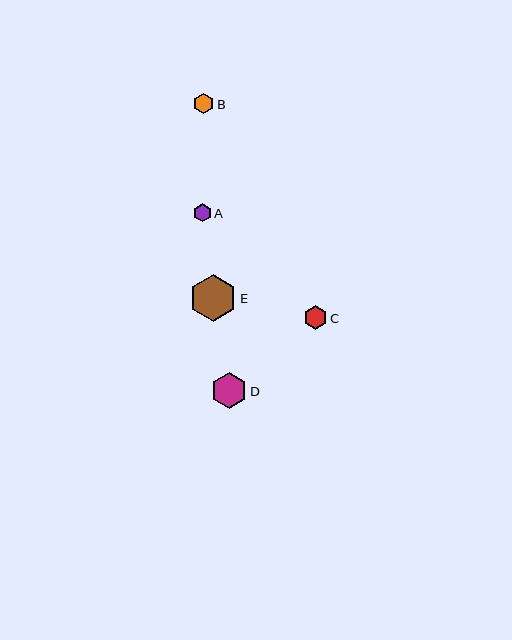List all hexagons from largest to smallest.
From largest to smallest: E, D, C, B, A.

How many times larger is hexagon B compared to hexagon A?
Hexagon B is approximately 1.1 times the size of hexagon A.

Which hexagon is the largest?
Hexagon E is the largest with a size of approximately 47 pixels.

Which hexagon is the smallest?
Hexagon A is the smallest with a size of approximately 18 pixels.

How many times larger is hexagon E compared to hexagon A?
Hexagon E is approximately 2.6 times the size of hexagon A.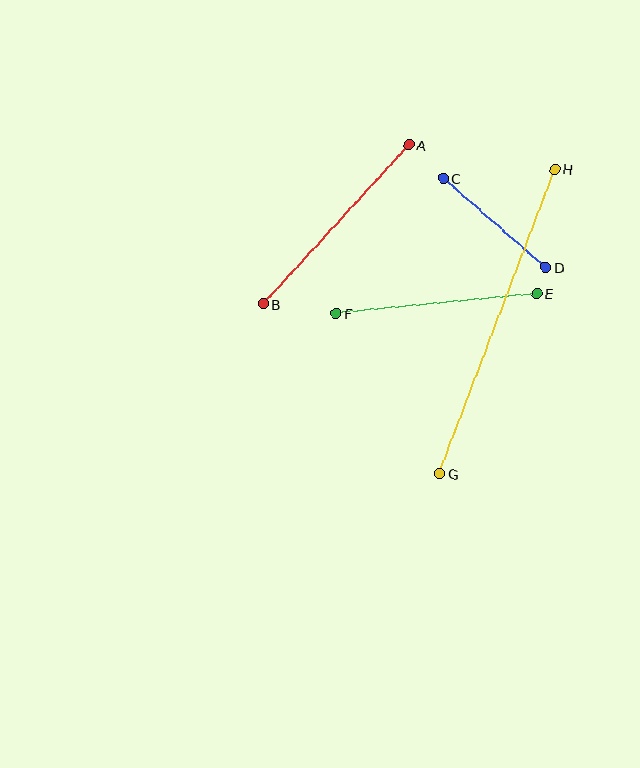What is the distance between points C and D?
The distance is approximately 136 pixels.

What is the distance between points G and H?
The distance is approximately 325 pixels.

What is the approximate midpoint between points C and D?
The midpoint is at approximately (494, 223) pixels.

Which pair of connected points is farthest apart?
Points G and H are farthest apart.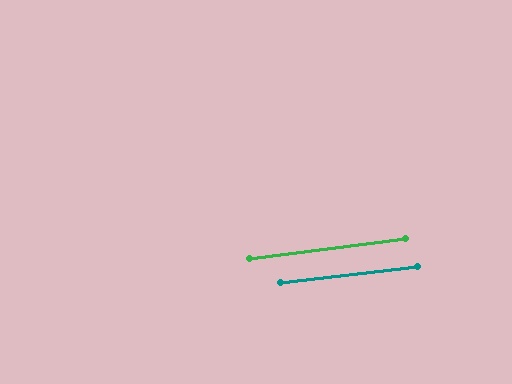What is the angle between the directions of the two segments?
Approximately 0 degrees.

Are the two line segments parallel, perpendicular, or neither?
Parallel — their directions differ by only 0.2°.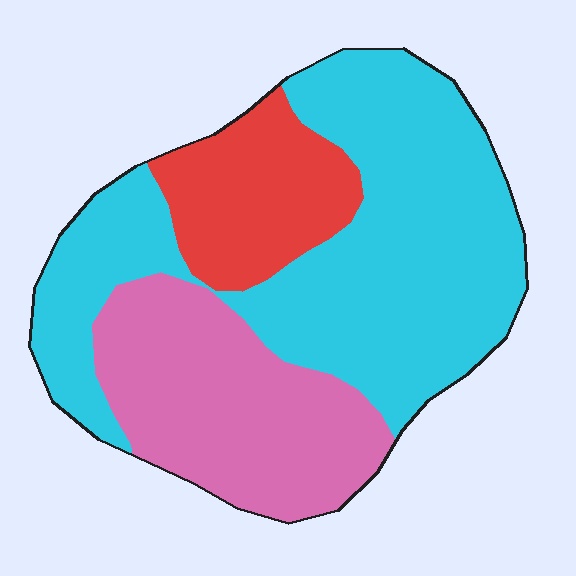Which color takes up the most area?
Cyan, at roughly 55%.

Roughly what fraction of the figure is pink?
Pink takes up about one quarter (1/4) of the figure.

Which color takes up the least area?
Red, at roughly 15%.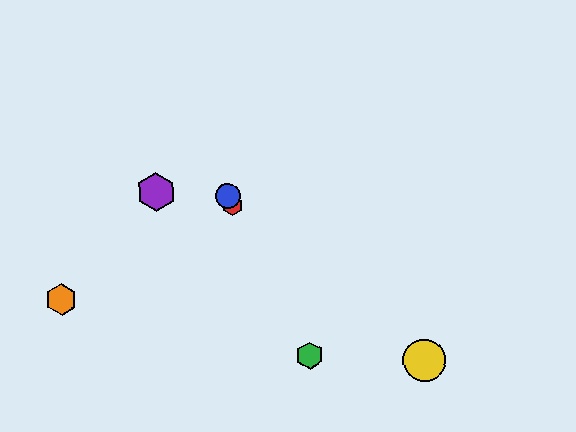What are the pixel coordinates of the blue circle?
The blue circle is at (228, 196).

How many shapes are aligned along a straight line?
3 shapes (the red hexagon, the blue circle, the green hexagon) are aligned along a straight line.